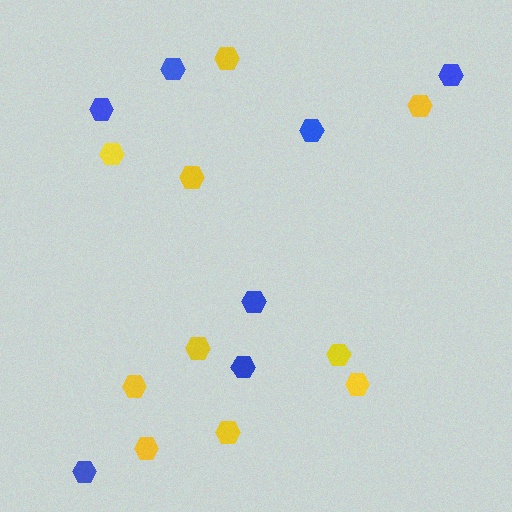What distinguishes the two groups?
There are 2 groups: one group of yellow hexagons (10) and one group of blue hexagons (7).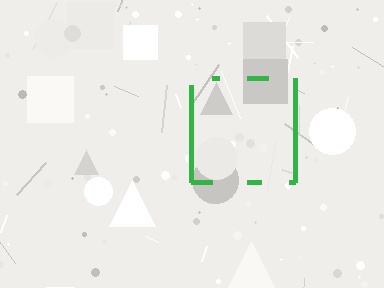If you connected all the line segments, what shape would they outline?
They would outline a square.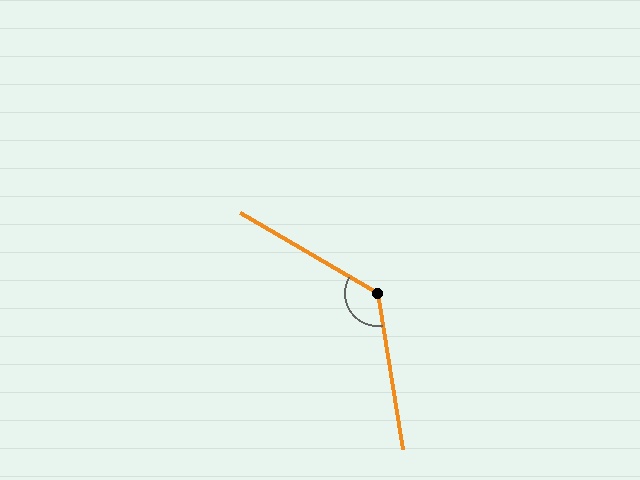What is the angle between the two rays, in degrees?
Approximately 129 degrees.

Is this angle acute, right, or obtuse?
It is obtuse.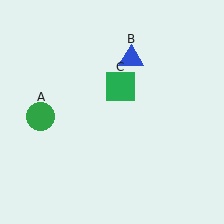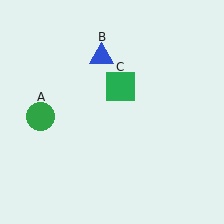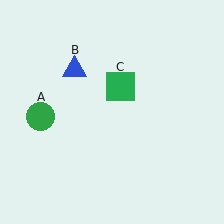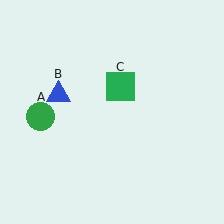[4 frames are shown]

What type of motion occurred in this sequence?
The blue triangle (object B) rotated counterclockwise around the center of the scene.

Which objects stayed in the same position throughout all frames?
Green circle (object A) and green square (object C) remained stationary.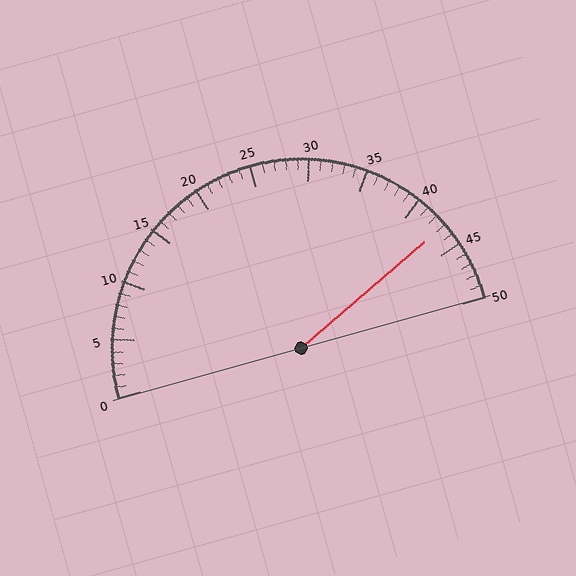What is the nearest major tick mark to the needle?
The nearest major tick mark is 45.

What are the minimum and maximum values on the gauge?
The gauge ranges from 0 to 50.